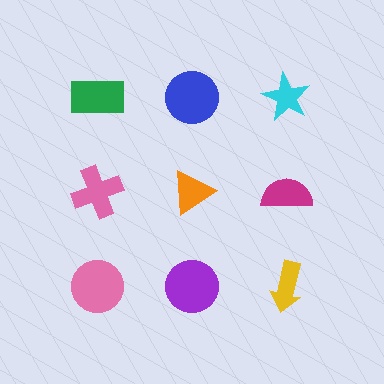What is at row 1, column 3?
A cyan star.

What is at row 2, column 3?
A magenta semicircle.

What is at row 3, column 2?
A purple circle.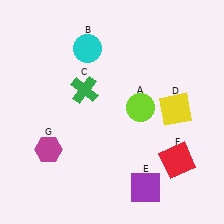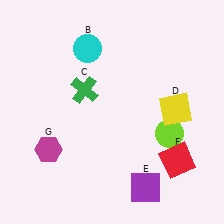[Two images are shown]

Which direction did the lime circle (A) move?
The lime circle (A) moved right.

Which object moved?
The lime circle (A) moved right.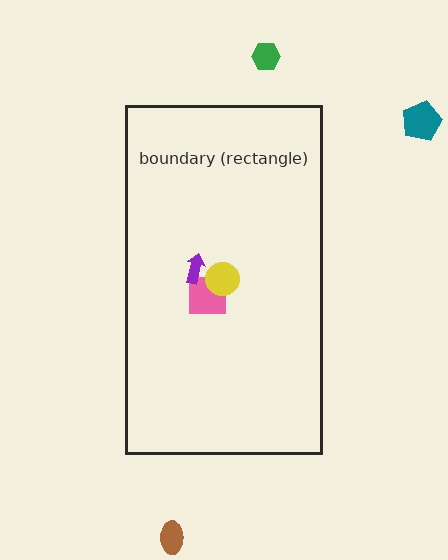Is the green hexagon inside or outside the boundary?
Outside.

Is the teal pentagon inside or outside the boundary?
Outside.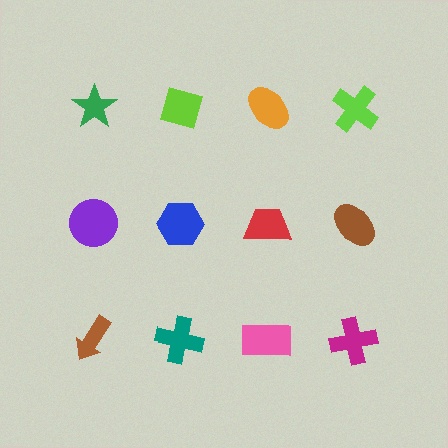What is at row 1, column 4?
A lime cross.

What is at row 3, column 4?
A magenta cross.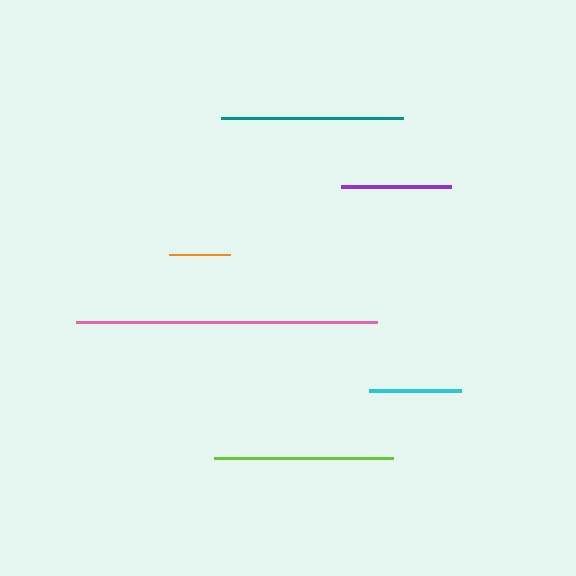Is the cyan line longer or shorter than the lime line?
The lime line is longer than the cyan line.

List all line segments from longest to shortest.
From longest to shortest: pink, teal, lime, purple, cyan, orange.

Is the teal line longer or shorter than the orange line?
The teal line is longer than the orange line.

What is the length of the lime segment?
The lime segment is approximately 179 pixels long.